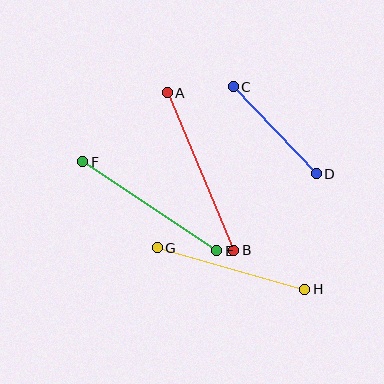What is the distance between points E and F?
The distance is approximately 161 pixels.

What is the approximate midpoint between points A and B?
The midpoint is at approximately (200, 172) pixels.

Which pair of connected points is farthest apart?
Points A and B are farthest apart.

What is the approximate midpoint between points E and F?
The midpoint is at approximately (150, 206) pixels.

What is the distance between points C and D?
The distance is approximately 120 pixels.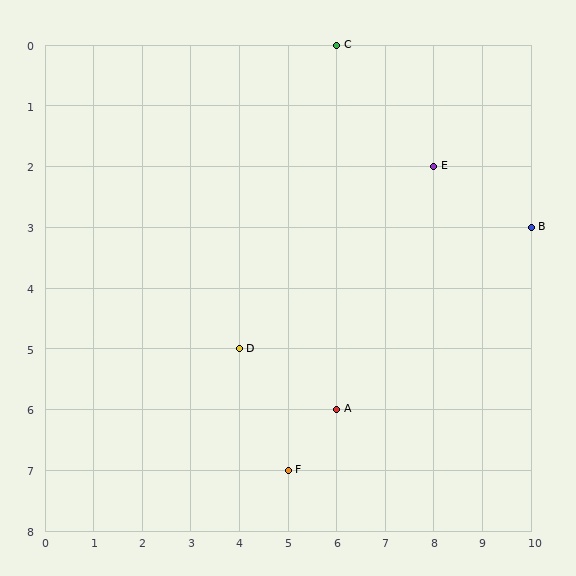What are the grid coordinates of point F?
Point F is at grid coordinates (5, 7).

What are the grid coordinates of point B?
Point B is at grid coordinates (10, 3).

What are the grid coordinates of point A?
Point A is at grid coordinates (6, 6).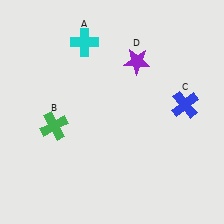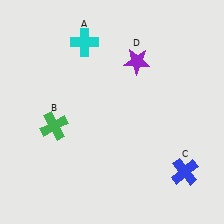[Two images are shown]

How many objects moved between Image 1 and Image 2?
1 object moved between the two images.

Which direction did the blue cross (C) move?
The blue cross (C) moved down.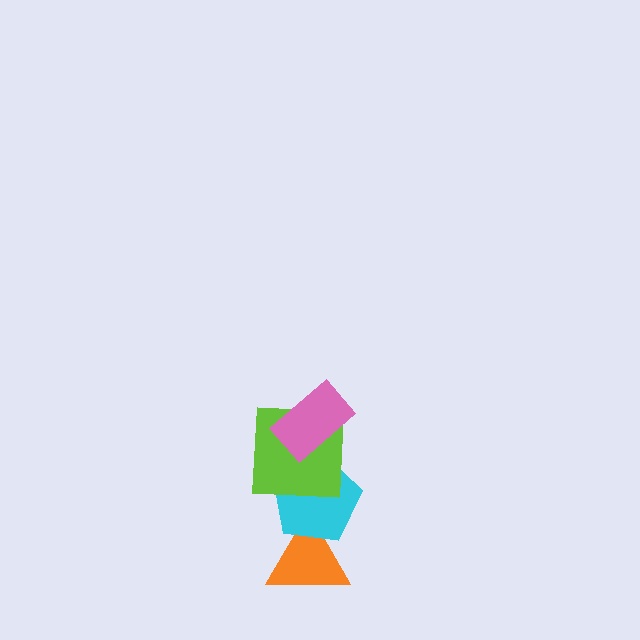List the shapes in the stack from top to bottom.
From top to bottom: the pink rectangle, the lime square, the cyan pentagon, the orange triangle.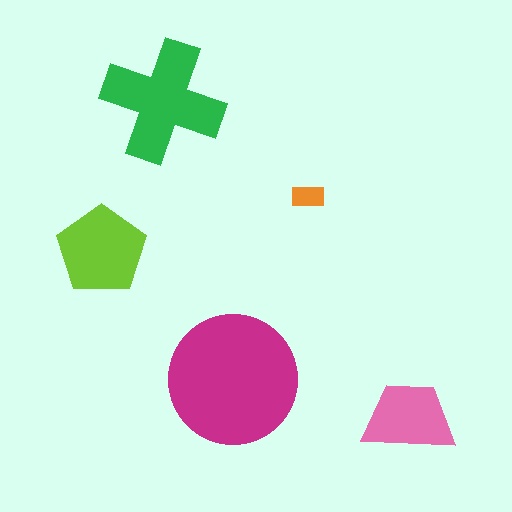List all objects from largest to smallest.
The magenta circle, the green cross, the lime pentagon, the pink trapezoid, the orange rectangle.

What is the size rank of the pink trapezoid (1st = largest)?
4th.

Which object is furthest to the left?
The lime pentagon is leftmost.